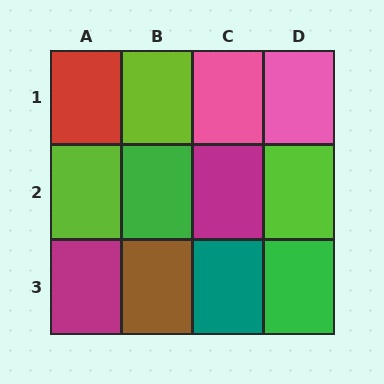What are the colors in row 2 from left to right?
Lime, green, magenta, lime.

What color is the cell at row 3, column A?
Magenta.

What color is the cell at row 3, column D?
Green.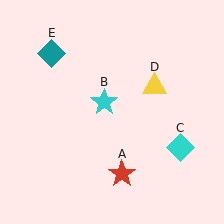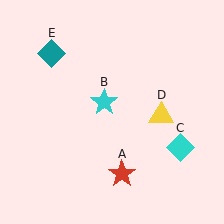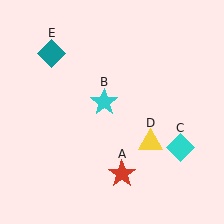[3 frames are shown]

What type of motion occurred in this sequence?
The yellow triangle (object D) rotated clockwise around the center of the scene.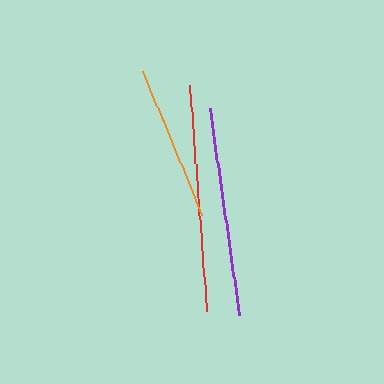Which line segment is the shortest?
The orange line is the shortest at approximately 156 pixels.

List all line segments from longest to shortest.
From longest to shortest: red, purple, orange.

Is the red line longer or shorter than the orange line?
The red line is longer than the orange line.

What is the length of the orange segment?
The orange segment is approximately 156 pixels long.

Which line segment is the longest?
The red line is the longest at approximately 226 pixels.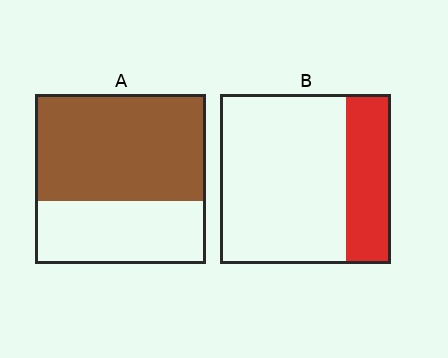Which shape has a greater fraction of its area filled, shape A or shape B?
Shape A.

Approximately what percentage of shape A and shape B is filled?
A is approximately 65% and B is approximately 25%.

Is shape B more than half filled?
No.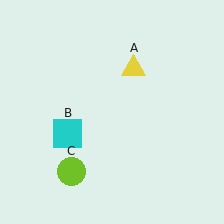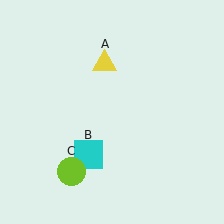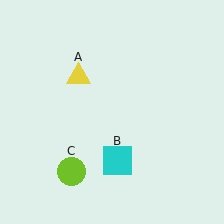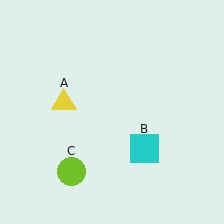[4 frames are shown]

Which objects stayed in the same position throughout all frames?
Lime circle (object C) remained stationary.